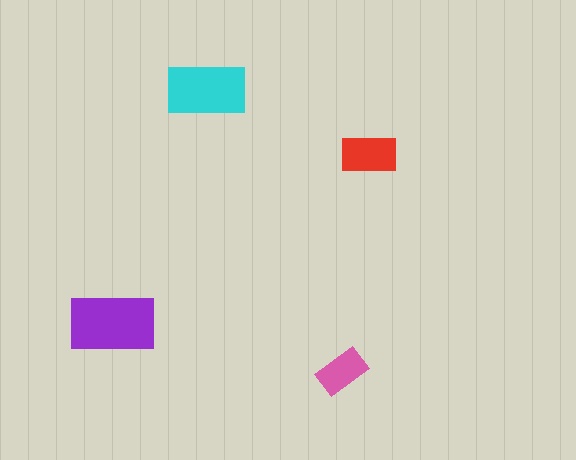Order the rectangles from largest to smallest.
the purple one, the cyan one, the red one, the pink one.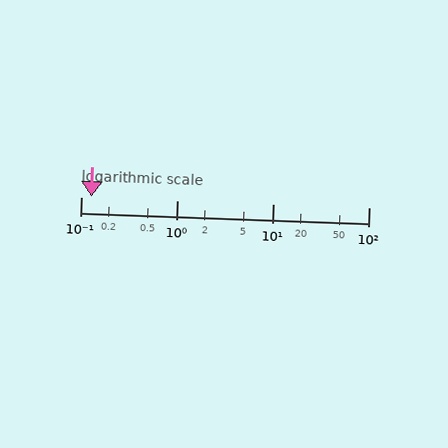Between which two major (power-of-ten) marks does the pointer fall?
The pointer is between 0.1 and 1.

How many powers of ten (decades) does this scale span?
The scale spans 3 decades, from 0.1 to 100.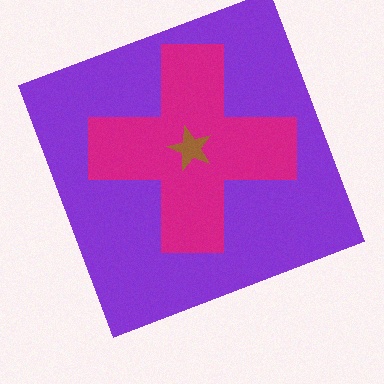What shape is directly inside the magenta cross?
The brown star.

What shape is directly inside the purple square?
The magenta cross.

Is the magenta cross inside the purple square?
Yes.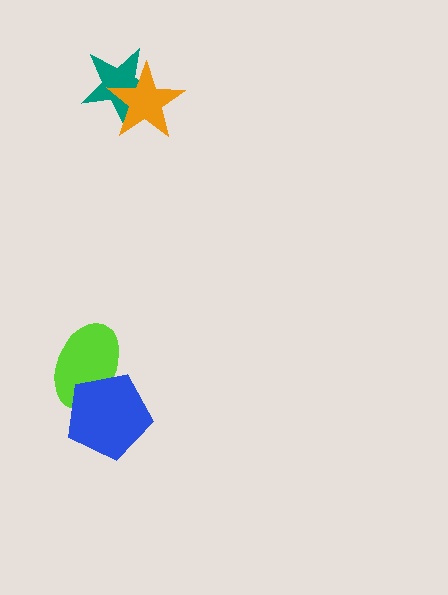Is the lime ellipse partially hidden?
Yes, it is partially covered by another shape.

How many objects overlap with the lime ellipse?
1 object overlaps with the lime ellipse.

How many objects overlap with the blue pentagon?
1 object overlaps with the blue pentagon.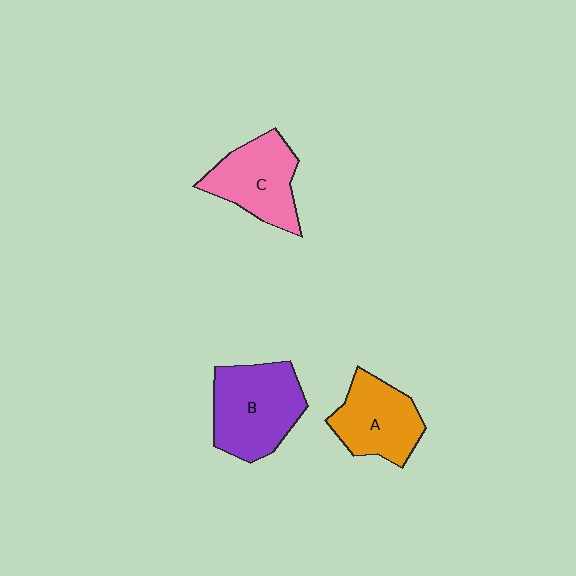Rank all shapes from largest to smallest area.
From largest to smallest: B (purple), C (pink), A (orange).